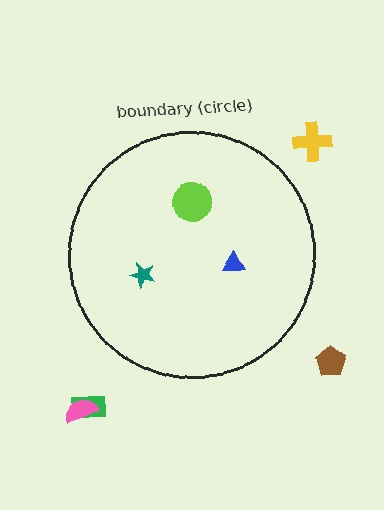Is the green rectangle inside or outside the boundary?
Outside.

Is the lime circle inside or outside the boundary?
Inside.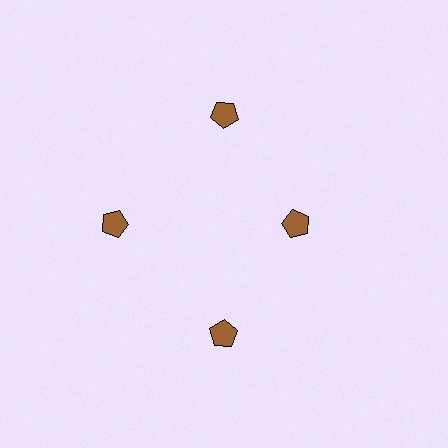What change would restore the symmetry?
The symmetry would be restored by moving it outward, back onto the ring so that all 4 pentagons sit at equal angles and equal distance from the center.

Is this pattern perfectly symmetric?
No. The 4 brown pentagons are arranged in a ring, but one element near the 3 o'clock position is pulled inward toward the center, breaking the 4-fold rotational symmetry.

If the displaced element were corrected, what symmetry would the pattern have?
It would have 4-fold rotational symmetry — the pattern would map onto itself every 90 degrees.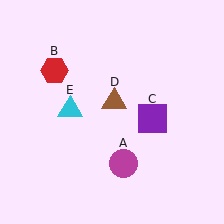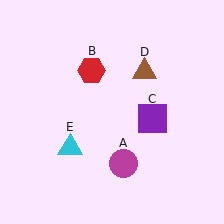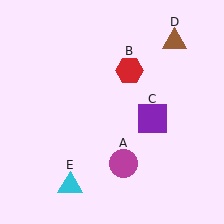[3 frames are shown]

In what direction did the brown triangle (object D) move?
The brown triangle (object D) moved up and to the right.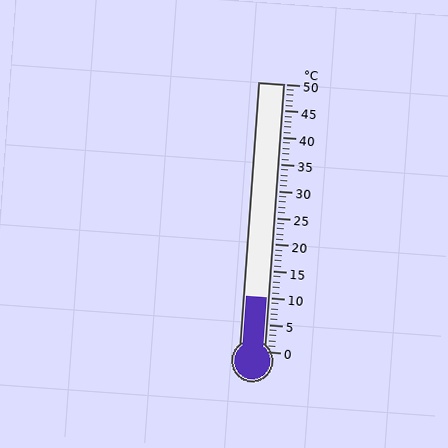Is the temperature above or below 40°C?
The temperature is below 40°C.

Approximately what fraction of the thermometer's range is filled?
The thermometer is filled to approximately 20% of its range.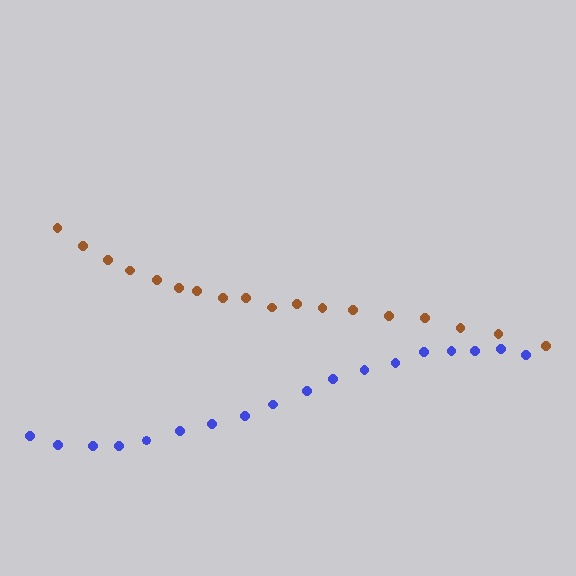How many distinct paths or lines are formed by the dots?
There are 2 distinct paths.